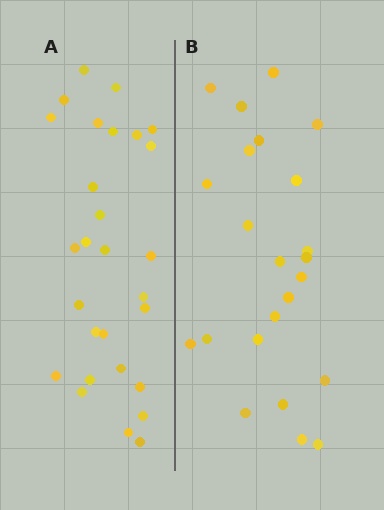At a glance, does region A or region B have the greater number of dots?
Region A (the left region) has more dots.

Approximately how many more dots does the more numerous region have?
Region A has about 5 more dots than region B.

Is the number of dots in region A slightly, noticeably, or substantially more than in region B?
Region A has only slightly more — the two regions are fairly close. The ratio is roughly 1.2 to 1.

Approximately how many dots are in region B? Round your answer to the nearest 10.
About 20 dots. (The exact count is 23, which rounds to 20.)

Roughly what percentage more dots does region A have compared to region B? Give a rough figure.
About 20% more.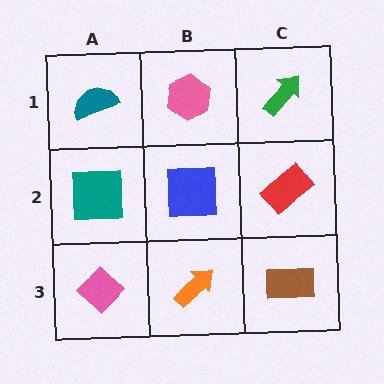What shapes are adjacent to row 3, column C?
A red rectangle (row 2, column C), an orange arrow (row 3, column B).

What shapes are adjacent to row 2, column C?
A green arrow (row 1, column C), a brown rectangle (row 3, column C), a blue square (row 2, column B).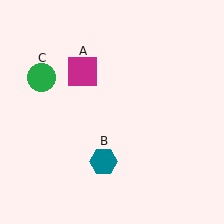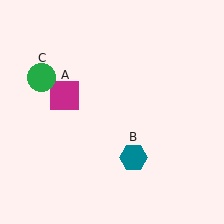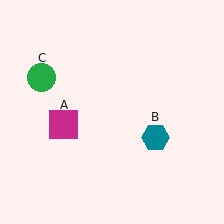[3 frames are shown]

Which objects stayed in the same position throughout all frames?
Green circle (object C) remained stationary.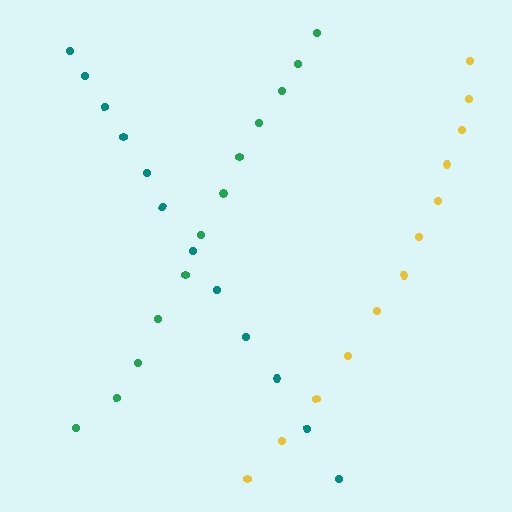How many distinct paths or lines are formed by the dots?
There are 3 distinct paths.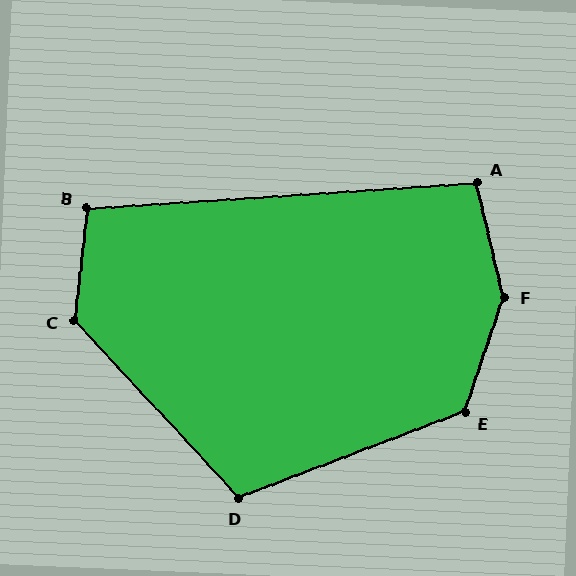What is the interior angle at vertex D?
Approximately 112 degrees (obtuse).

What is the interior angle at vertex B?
Approximately 100 degrees (obtuse).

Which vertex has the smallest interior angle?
A, at approximately 100 degrees.